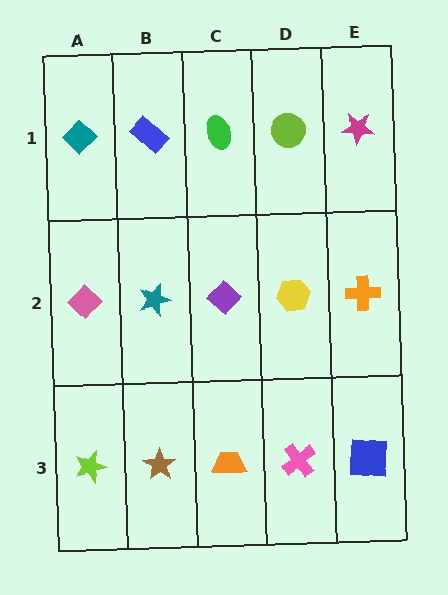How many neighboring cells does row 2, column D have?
4.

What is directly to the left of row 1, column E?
A lime circle.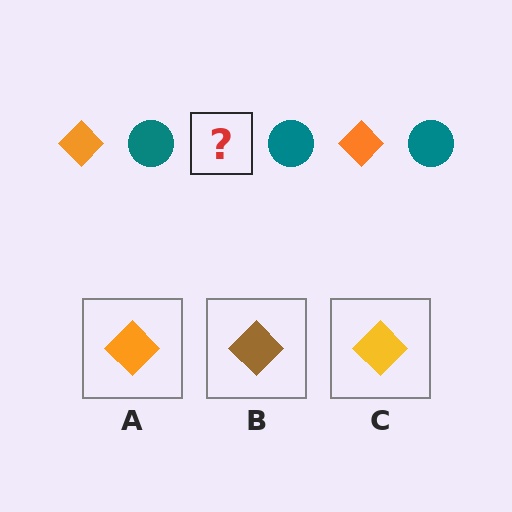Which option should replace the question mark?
Option A.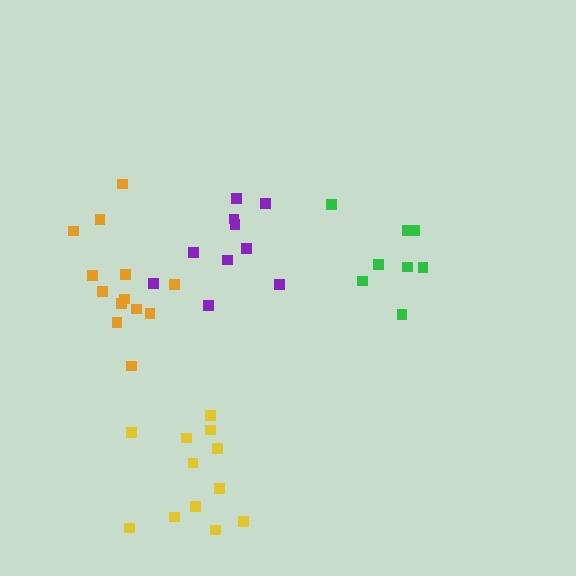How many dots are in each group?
Group 1: 10 dots, Group 2: 8 dots, Group 3: 13 dots, Group 4: 12 dots (43 total).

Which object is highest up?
The purple cluster is topmost.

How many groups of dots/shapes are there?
There are 4 groups.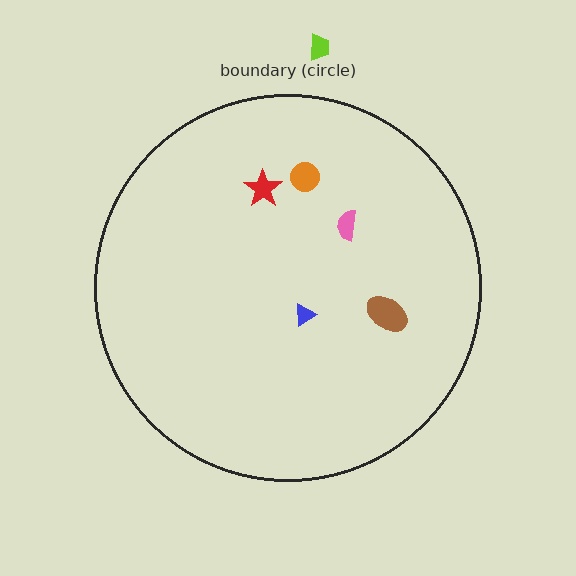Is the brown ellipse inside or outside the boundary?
Inside.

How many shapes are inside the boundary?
5 inside, 1 outside.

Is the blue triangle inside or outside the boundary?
Inside.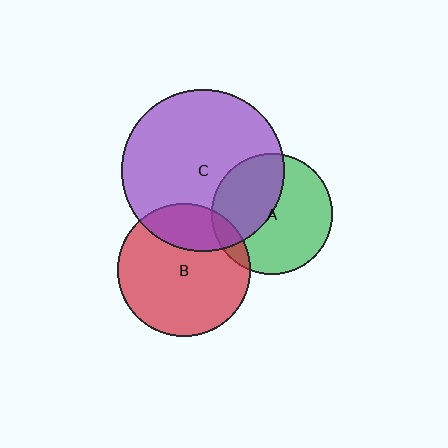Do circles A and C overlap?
Yes.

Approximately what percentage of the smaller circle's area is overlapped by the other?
Approximately 40%.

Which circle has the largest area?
Circle C (purple).